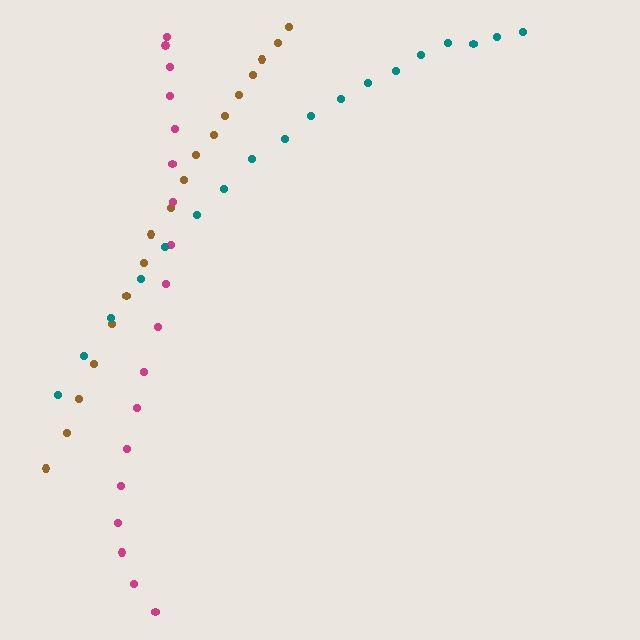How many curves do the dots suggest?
There are 3 distinct paths.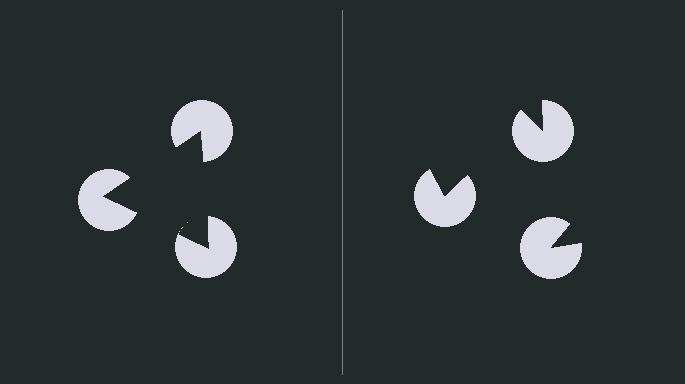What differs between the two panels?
The pac-man discs are positioned identically on both sides; only the wedge orientations differ. On the left they align to a triangle; on the right they are misaligned.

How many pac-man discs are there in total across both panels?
6 — 3 on each side.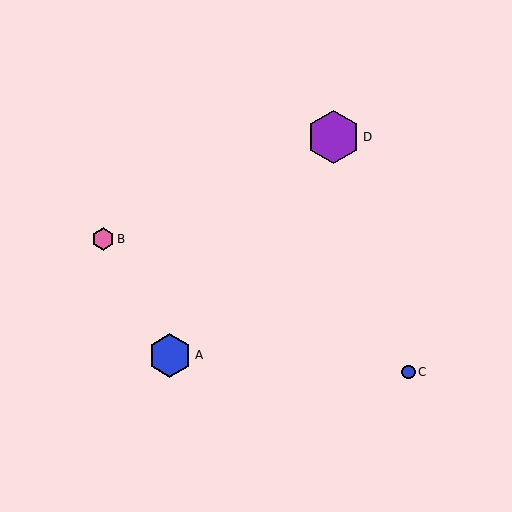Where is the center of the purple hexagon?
The center of the purple hexagon is at (334, 137).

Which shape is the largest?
The purple hexagon (labeled D) is the largest.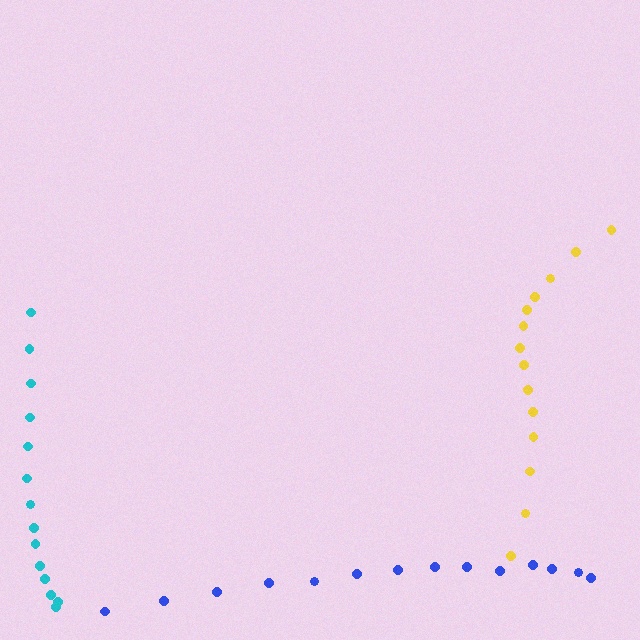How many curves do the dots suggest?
There are 3 distinct paths.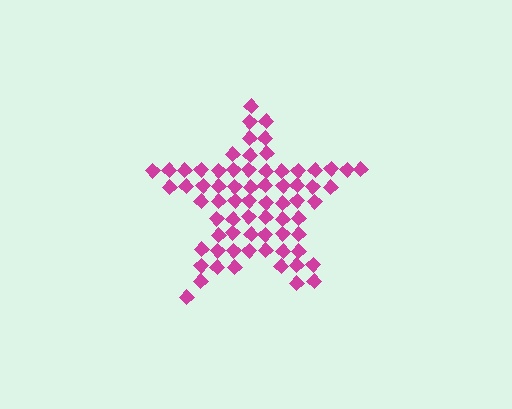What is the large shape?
The large shape is a star.